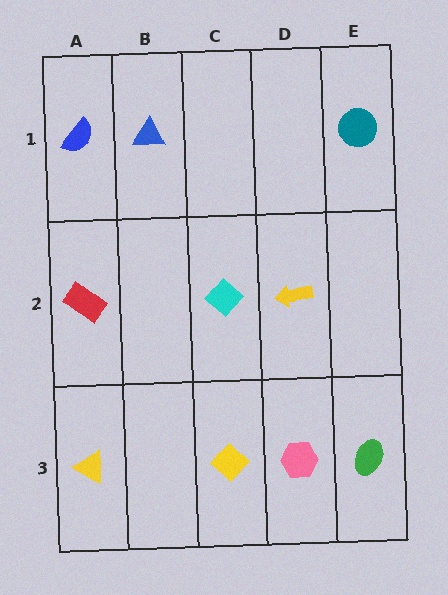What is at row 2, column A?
A red rectangle.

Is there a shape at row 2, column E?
No, that cell is empty.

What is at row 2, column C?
A cyan diamond.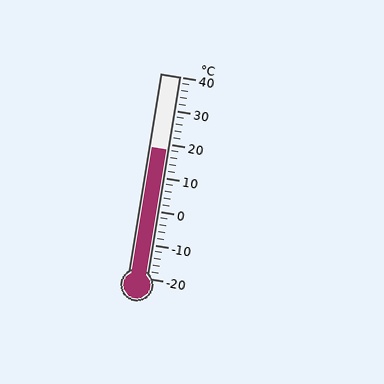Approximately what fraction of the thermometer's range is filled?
The thermometer is filled to approximately 65% of its range.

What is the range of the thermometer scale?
The thermometer scale ranges from -20°C to 40°C.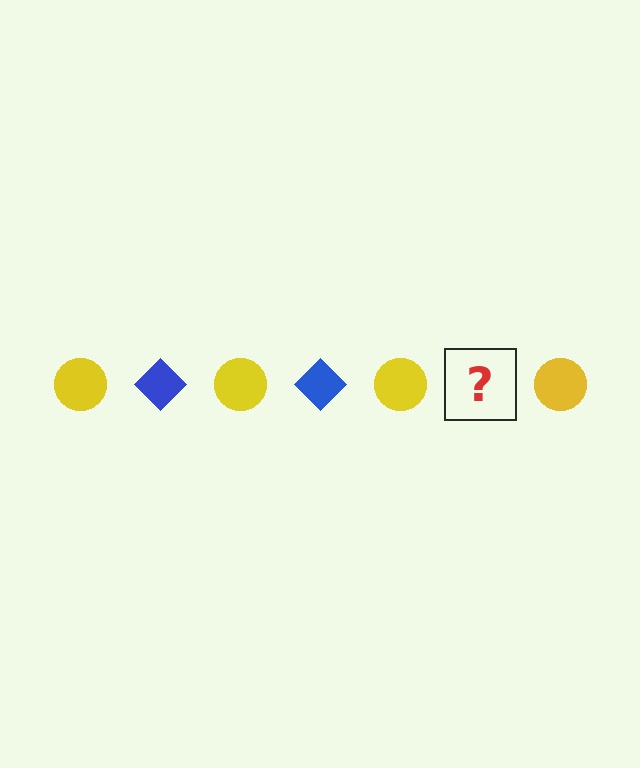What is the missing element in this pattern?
The missing element is a blue diamond.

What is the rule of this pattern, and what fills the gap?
The rule is that the pattern alternates between yellow circle and blue diamond. The gap should be filled with a blue diamond.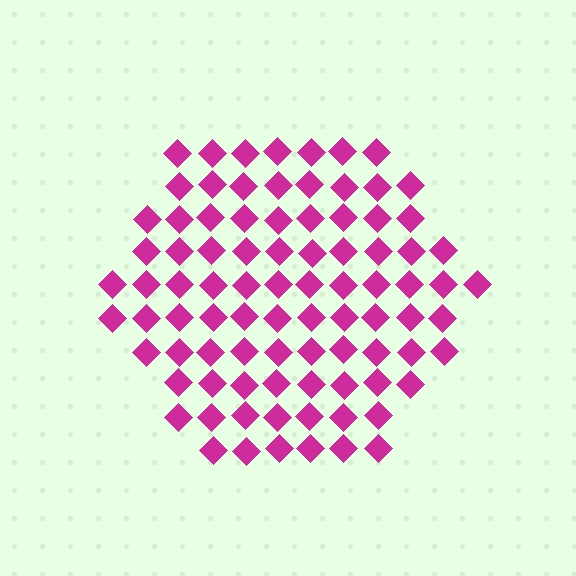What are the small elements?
The small elements are diamonds.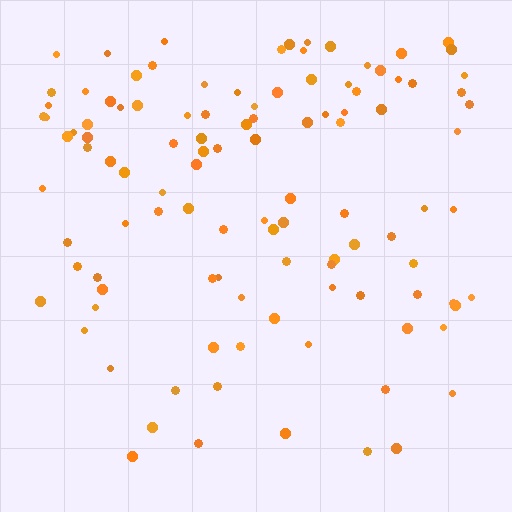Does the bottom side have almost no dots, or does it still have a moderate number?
Still a moderate number, just noticeably fewer than the top.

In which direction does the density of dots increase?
From bottom to top, with the top side densest.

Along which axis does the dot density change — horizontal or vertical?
Vertical.